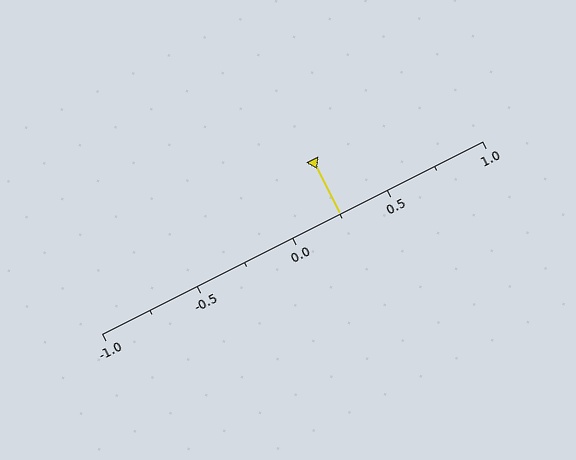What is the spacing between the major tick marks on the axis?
The major ticks are spaced 0.5 apart.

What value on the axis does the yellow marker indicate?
The marker indicates approximately 0.25.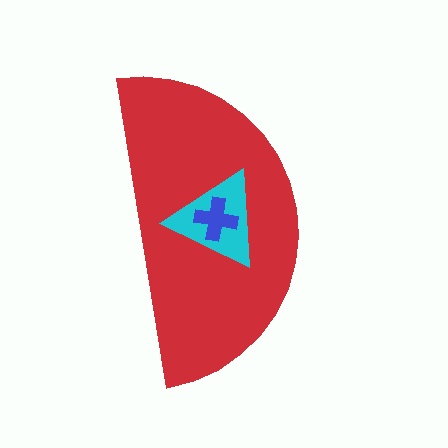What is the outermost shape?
The red semicircle.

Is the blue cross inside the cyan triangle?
Yes.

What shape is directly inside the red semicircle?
The cyan triangle.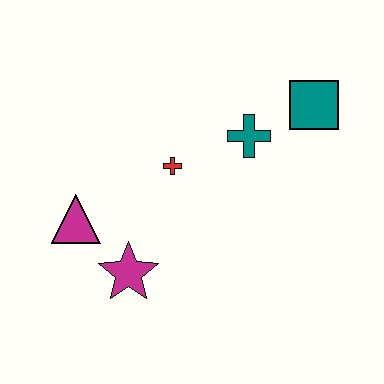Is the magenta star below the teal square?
Yes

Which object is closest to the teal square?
The teal cross is closest to the teal square.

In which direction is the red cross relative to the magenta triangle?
The red cross is to the right of the magenta triangle.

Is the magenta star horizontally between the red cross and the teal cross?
No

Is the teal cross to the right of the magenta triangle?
Yes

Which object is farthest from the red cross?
The teal square is farthest from the red cross.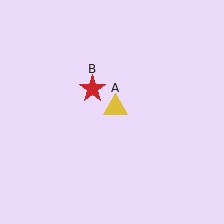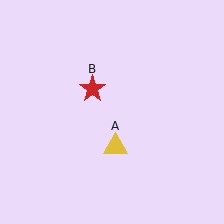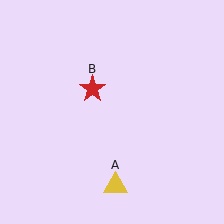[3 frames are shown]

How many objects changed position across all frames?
1 object changed position: yellow triangle (object A).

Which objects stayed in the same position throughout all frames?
Red star (object B) remained stationary.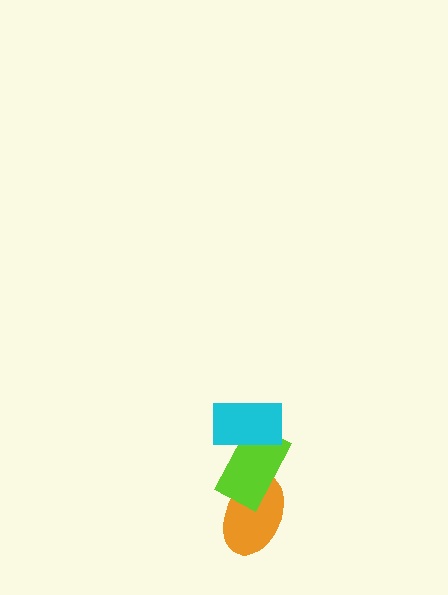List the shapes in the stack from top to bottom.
From top to bottom: the cyan rectangle, the lime rectangle, the orange ellipse.